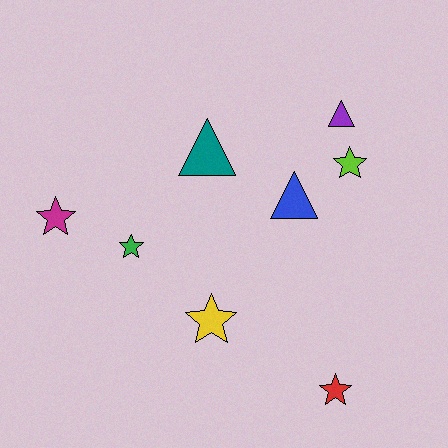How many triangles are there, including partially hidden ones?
There are 3 triangles.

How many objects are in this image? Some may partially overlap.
There are 8 objects.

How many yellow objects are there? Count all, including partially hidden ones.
There is 1 yellow object.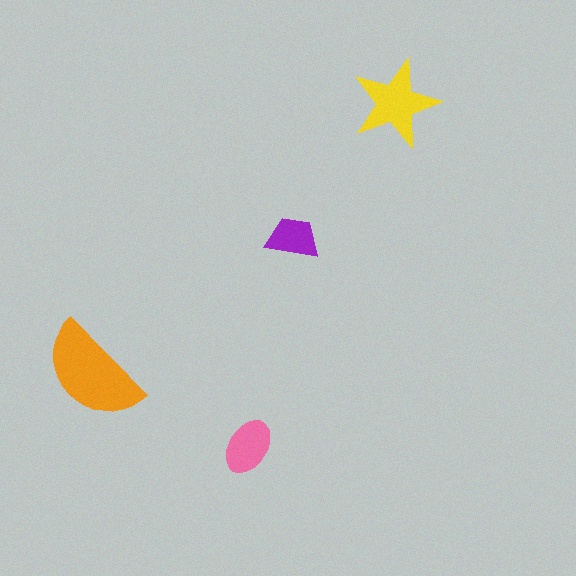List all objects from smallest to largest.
The purple trapezoid, the pink ellipse, the yellow star, the orange semicircle.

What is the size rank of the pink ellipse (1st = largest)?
3rd.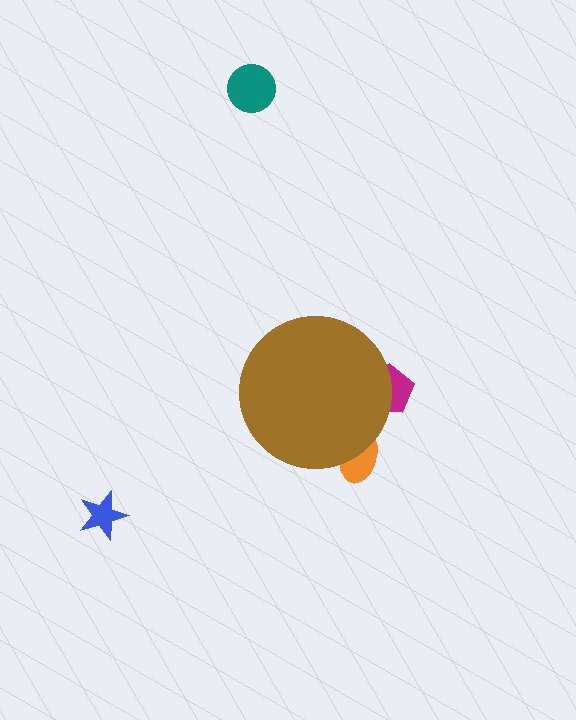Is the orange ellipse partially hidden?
Yes, the orange ellipse is partially hidden behind the brown circle.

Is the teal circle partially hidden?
No, the teal circle is fully visible.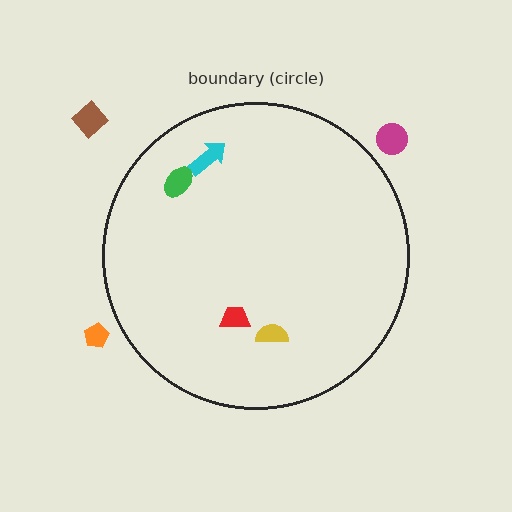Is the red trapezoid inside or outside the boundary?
Inside.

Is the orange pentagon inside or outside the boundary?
Outside.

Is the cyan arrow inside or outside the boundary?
Inside.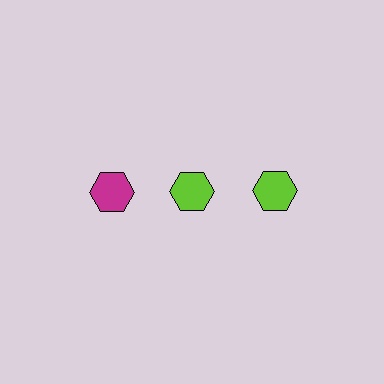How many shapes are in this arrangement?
There are 3 shapes arranged in a grid pattern.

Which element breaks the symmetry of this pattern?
The magenta hexagon in the top row, leftmost column breaks the symmetry. All other shapes are lime hexagons.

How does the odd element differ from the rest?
It has a different color: magenta instead of lime.